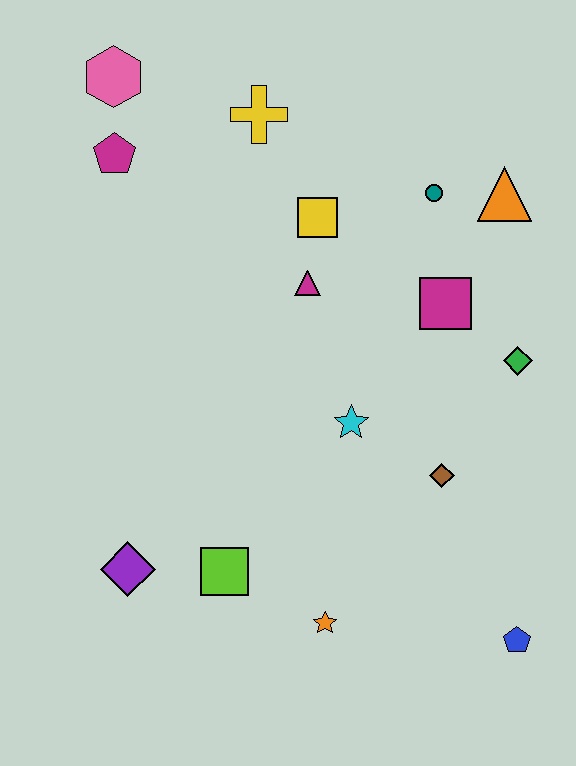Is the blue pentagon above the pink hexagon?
No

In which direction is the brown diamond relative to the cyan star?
The brown diamond is to the right of the cyan star.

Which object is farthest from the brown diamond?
The pink hexagon is farthest from the brown diamond.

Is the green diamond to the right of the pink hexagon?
Yes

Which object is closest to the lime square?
The purple diamond is closest to the lime square.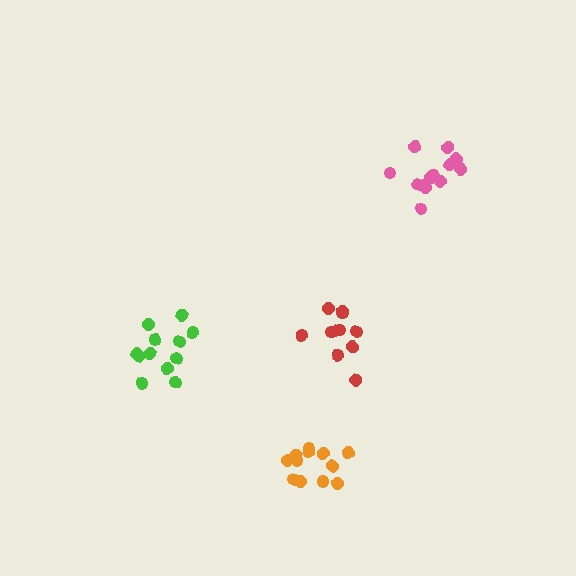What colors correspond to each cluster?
The clusters are colored: red, orange, pink, green.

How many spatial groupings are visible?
There are 4 spatial groupings.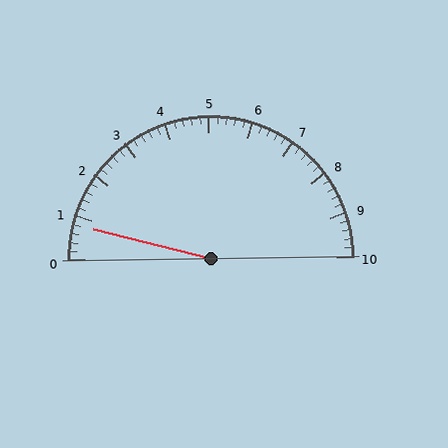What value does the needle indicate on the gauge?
The needle indicates approximately 0.8.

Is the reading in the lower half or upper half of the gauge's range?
The reading is in the lower half of the range (0 to 10).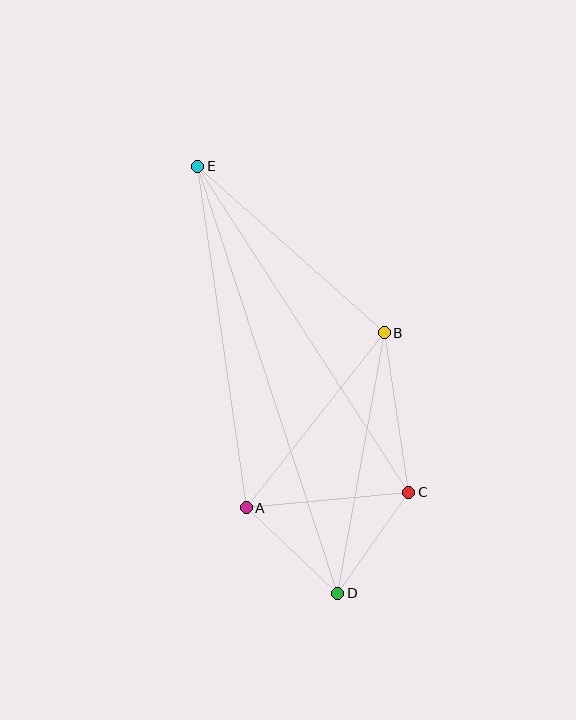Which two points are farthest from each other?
Points D and E are farthest from each other.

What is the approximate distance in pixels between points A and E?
The distance between A and E is approximately 345 pixels.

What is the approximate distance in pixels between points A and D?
The distance between A and D is approximately 126 pixels.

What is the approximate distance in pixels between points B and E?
The distance between B and E is approximately 250 pixels.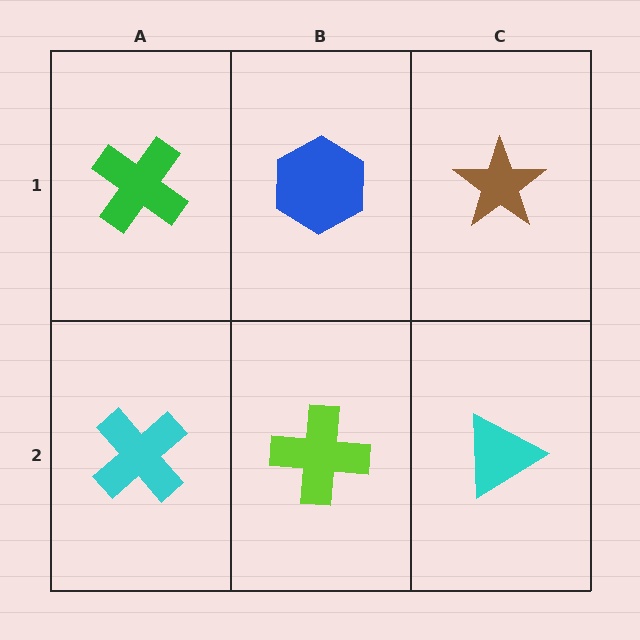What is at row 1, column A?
A green cross.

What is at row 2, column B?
A lime cross.